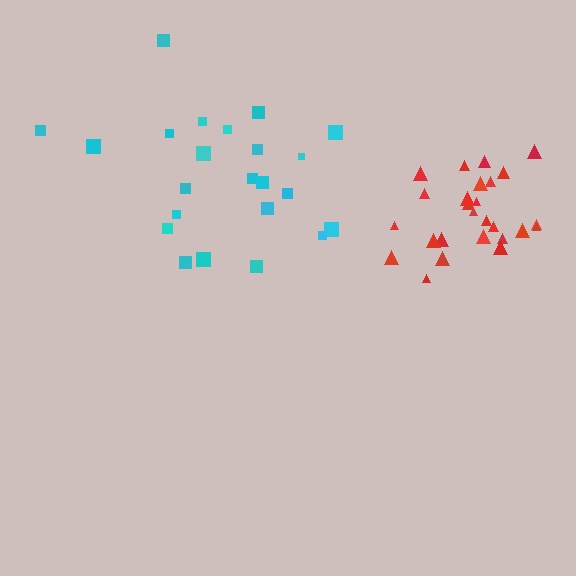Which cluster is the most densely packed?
Red.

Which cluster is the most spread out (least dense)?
Cyan.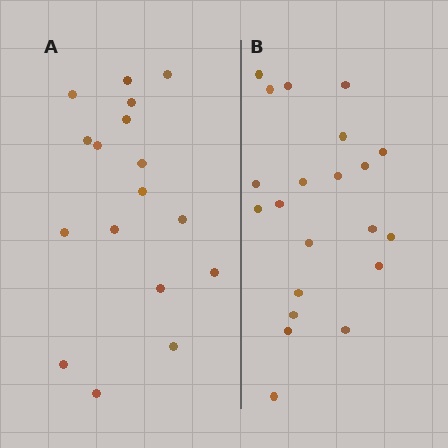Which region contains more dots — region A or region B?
Region B (the right region) has more dots.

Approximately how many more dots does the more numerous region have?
Region B has about 4 more dots than region A.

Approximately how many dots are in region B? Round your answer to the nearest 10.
About 20 dots. (The exact count is 21, which rounds to 20.)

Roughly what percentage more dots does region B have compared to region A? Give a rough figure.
About 25% more.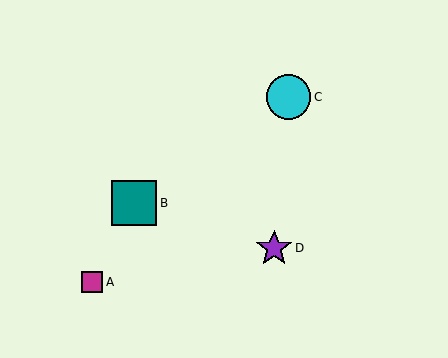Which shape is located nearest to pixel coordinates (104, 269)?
The magenta square (labeled A) at (92, 282) is nearest to that location.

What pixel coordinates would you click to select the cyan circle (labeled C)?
Click at (289, 97) to select the cyan circle C.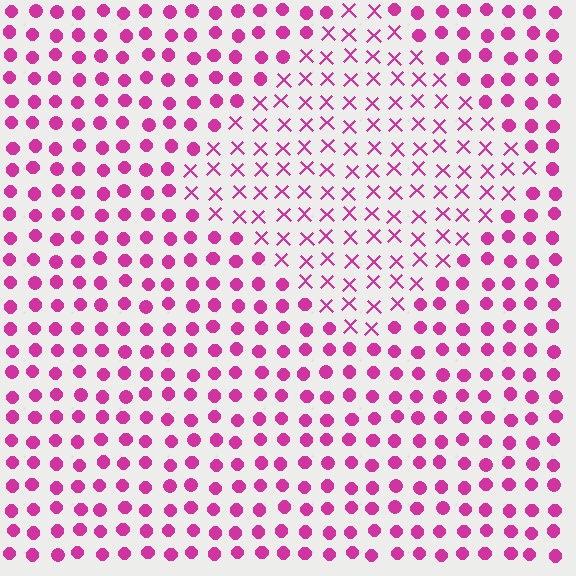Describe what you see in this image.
The image is filled with small magenta elements arranged in a uniform grid. A diamond-shaped region contains X marks, while the surrounding area contains circles. The boundary is defined purely by the change in element shape.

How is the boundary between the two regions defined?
The boundary is defined by a change in element shape: X marks inside vs. circles outside. All elements share the same color and spacing.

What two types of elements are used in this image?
The image uses X marks inside the diamond region and circles outside it.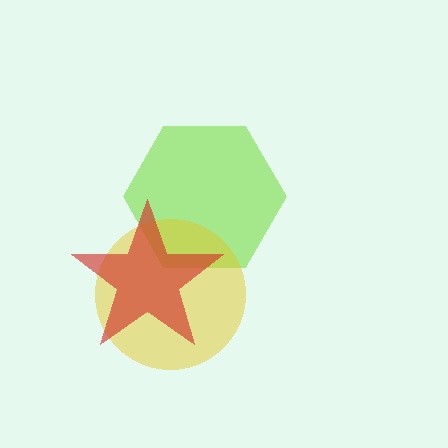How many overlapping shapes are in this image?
There are 3 overlapping shapes in the image.